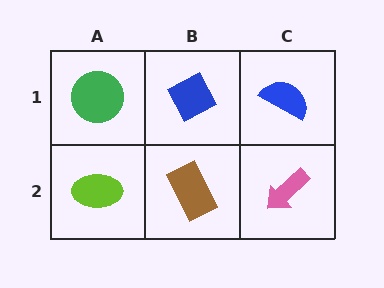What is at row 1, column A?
A green circle.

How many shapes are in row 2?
3 shapes.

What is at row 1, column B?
A blue diamond.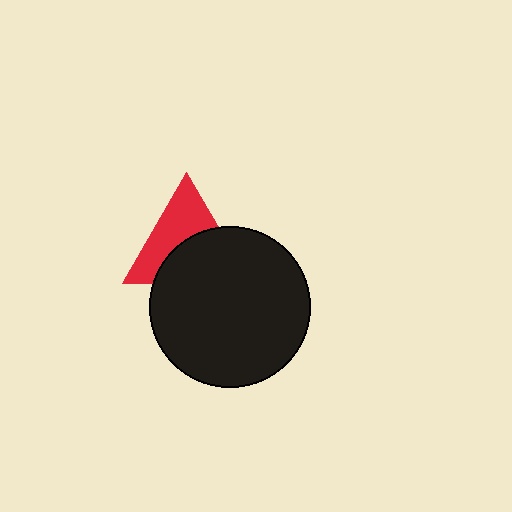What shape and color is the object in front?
The object in front is a black circle.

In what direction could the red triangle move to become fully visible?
The red triangle could move up. That would shift it out from behind the black circle entirely.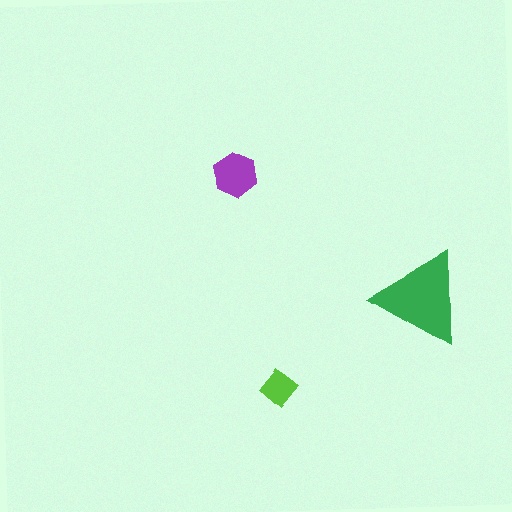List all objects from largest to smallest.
The green triangle, the purple hexagon, the lime diamond.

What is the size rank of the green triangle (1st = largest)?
1st.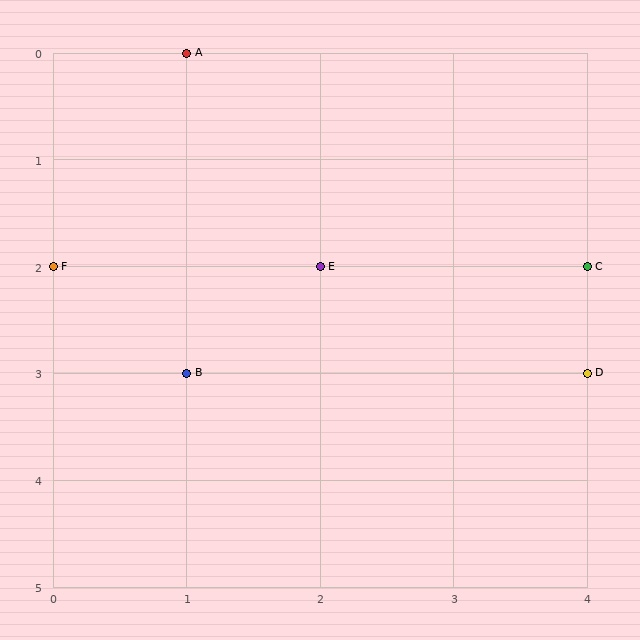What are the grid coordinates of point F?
Point F is at grid coordinates (0, 2).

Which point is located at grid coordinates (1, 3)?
Point B is at (1, 3).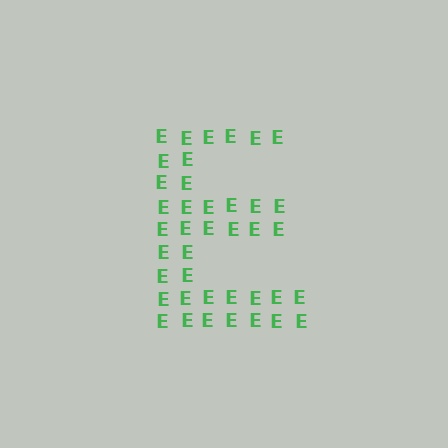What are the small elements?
The small elements are letter E's.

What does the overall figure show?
The overall figure shows the letter E.